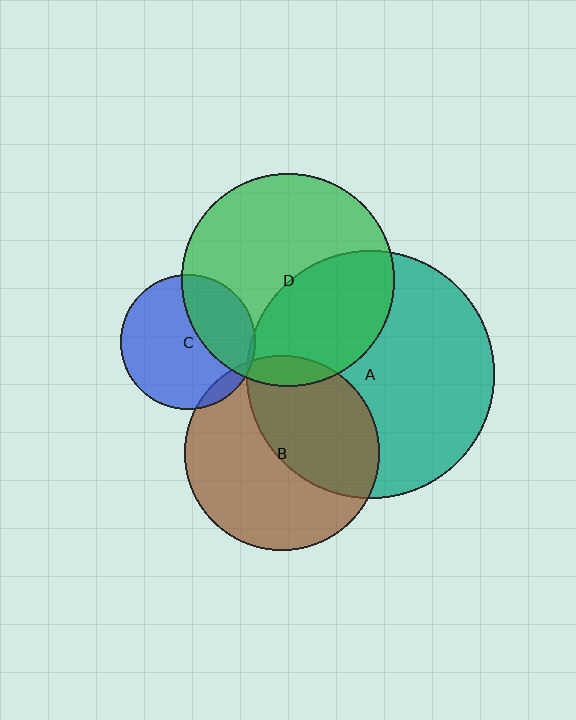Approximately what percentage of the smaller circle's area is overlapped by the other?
Approximately 40%.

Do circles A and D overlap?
Yes.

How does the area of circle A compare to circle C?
Approximately 3.3 times.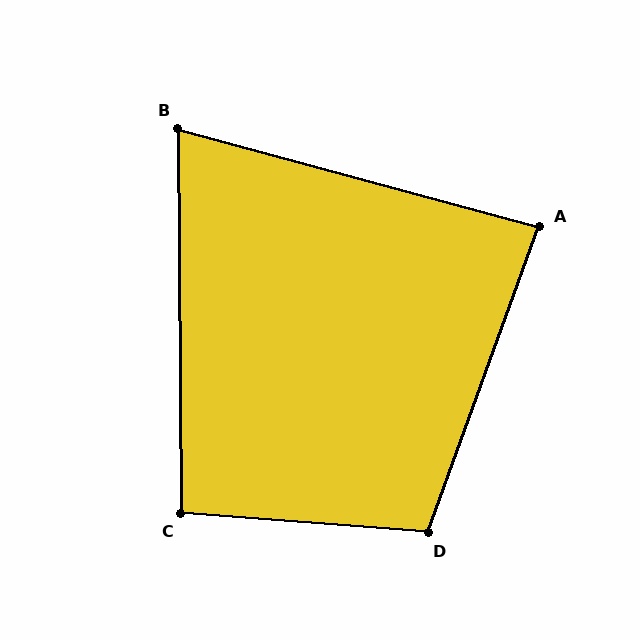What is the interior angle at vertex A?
Approximately 85 degrees (approximately right).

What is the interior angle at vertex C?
Approximately 95 degrees (approximately right).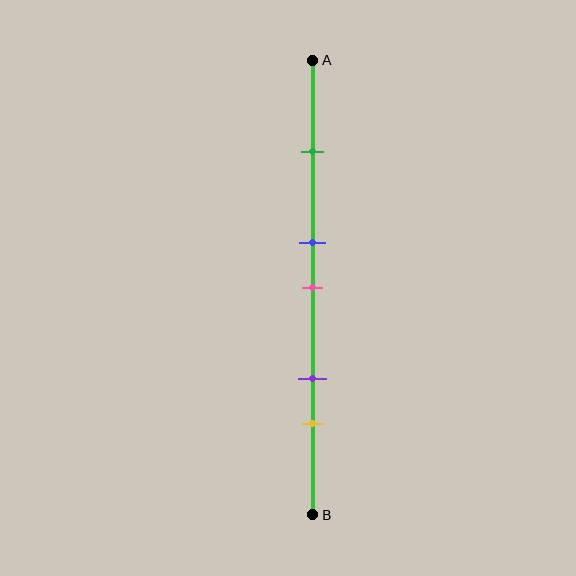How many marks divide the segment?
There are 5 marks dividing the segment.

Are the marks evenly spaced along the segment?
No, the marks are not evenly spaced.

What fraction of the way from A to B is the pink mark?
The pink mark is approximately 50% (0.5) of the way from A to B.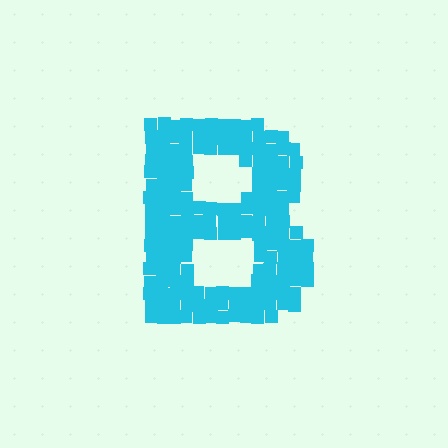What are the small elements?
The small elements are squares.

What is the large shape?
The large shape is the letter B.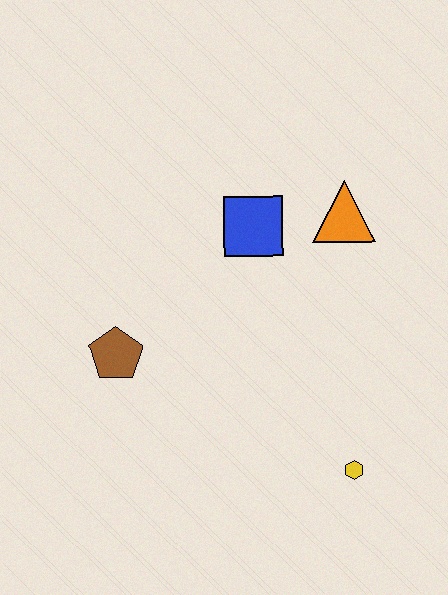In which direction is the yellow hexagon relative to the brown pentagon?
The yellow hexagon is to the right of the brown pentagon.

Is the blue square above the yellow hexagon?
Yes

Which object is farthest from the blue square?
The yellow hexagon is farthest from the blue square.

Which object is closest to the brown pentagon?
The blue square is closest to the brown pentagon.